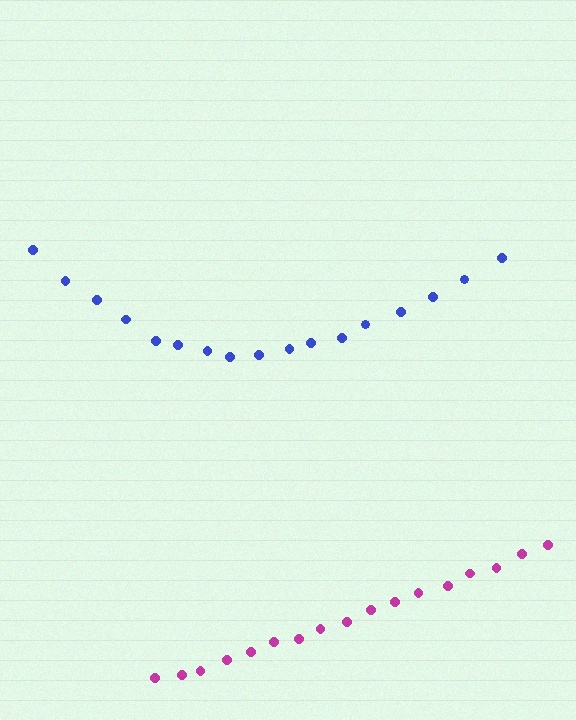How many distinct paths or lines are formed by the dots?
There are 2 distinct paths.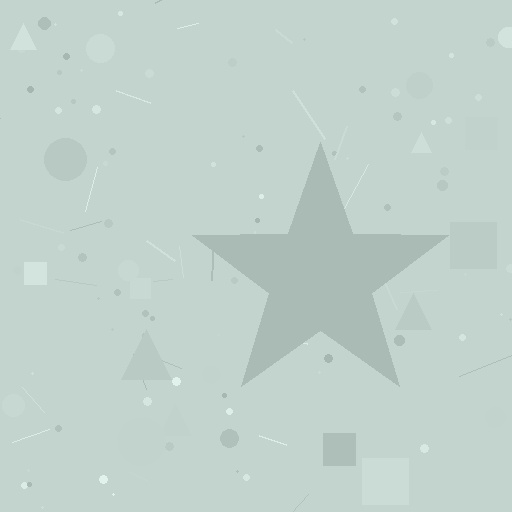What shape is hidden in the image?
A star is hidden in the image.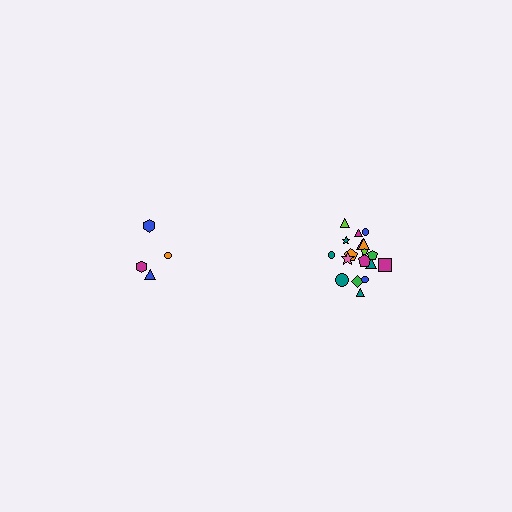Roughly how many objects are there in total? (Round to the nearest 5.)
Roughly 20 objects in total.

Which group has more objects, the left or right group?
The right group.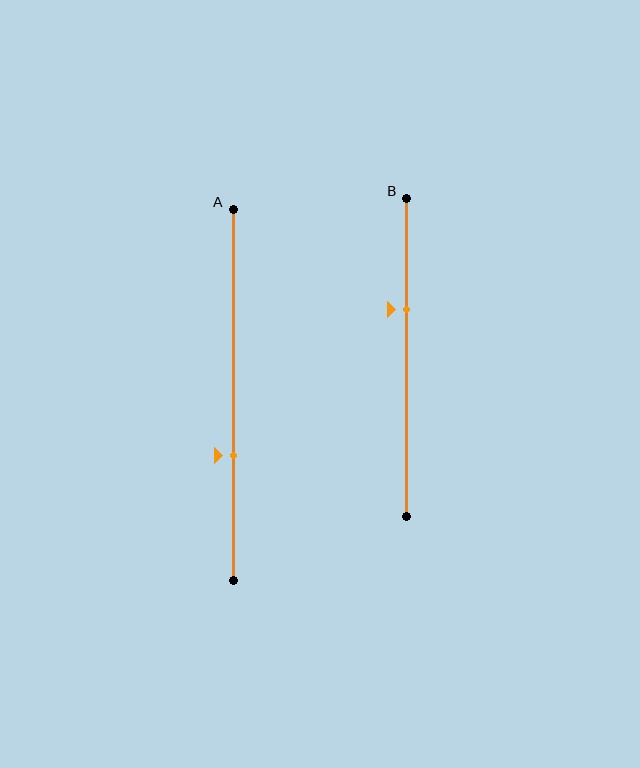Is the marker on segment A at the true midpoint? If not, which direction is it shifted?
No, the marker on segment A is shifted downward by about 16% of the segment length.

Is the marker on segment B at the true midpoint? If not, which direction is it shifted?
No, the marker on segment B is shifted upward by about 15% of the segment length.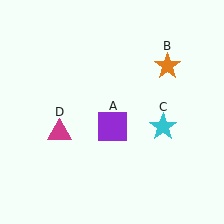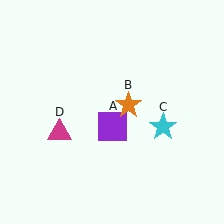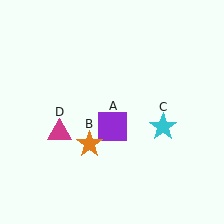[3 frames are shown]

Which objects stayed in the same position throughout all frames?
Purple square (object A) and cyan star (object C) and magenta triangle (object D) remained stationary.